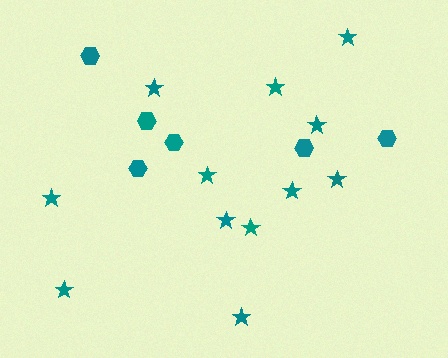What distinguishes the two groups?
There are 2 groups: one group of hexagons (6) and one group of stars (12).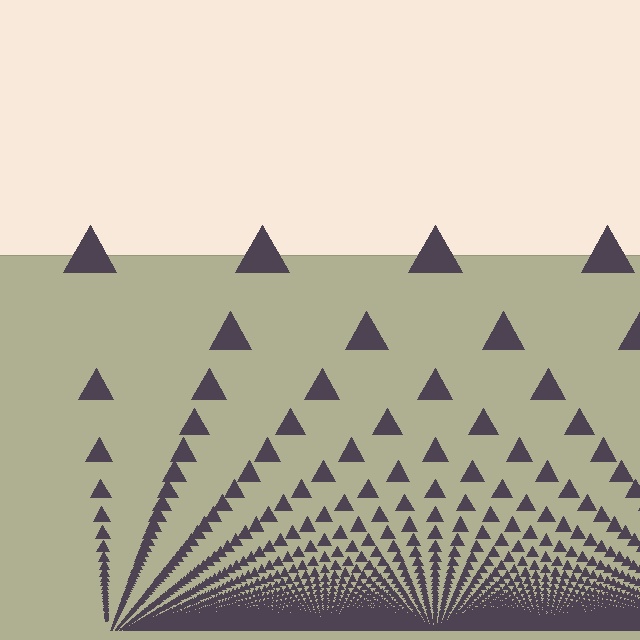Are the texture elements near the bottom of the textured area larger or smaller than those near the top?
Smaller. The gradient is inverted — elements near the bottom are smaller and denser.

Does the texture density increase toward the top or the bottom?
Density increases toward the bottom.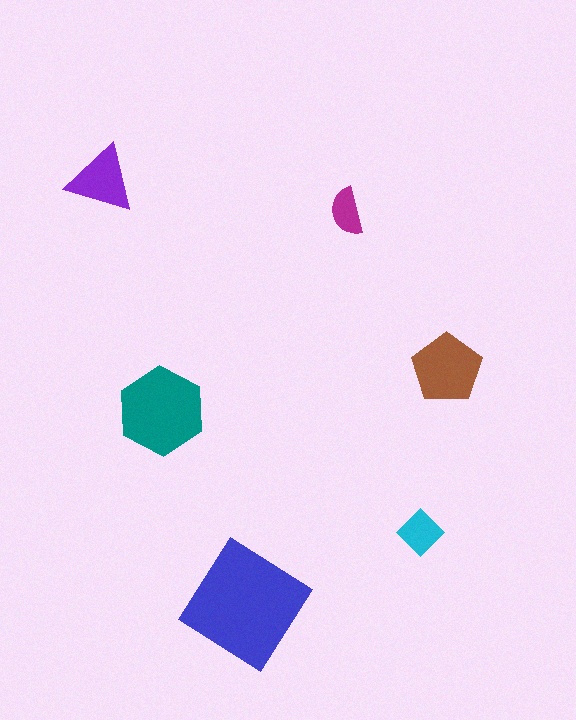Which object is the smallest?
The magenta semicircle.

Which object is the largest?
The blue diamond.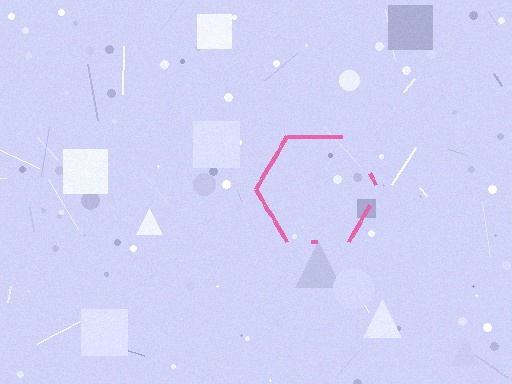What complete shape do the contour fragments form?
The contour fragments form a hexagon.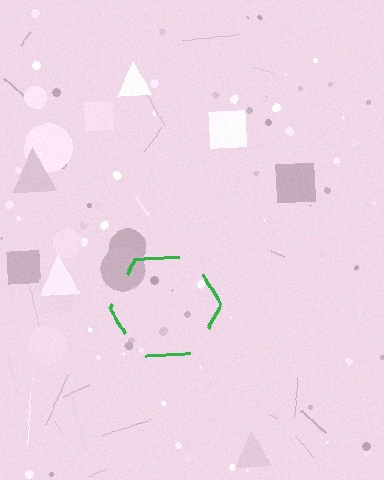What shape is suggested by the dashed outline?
The dashed outline suggests a hexagon.